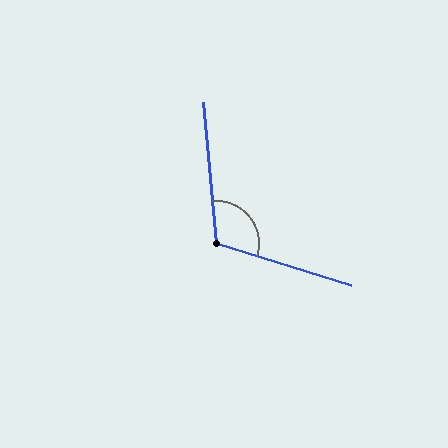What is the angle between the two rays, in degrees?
Approximately 113 degrees.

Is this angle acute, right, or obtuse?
It is obtuse.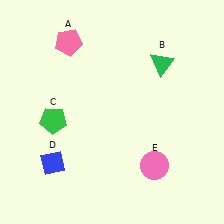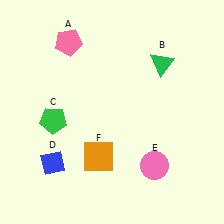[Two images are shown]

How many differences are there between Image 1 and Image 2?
There is 1 difference between the two images.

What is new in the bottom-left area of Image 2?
An orange square (F) was added in the bottom-left area of Image 2.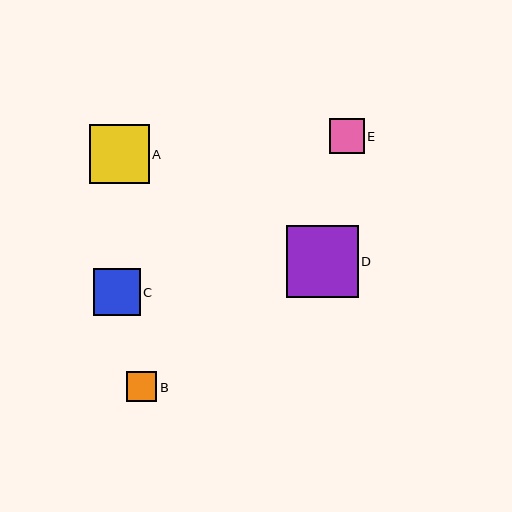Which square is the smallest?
Square B is the smallest with a size of approximately 30 pixels.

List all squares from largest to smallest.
From largest to smallest: D, A, C, E, B.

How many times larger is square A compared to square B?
Square A is approximately 2.0 times the size of square B.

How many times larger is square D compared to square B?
Square D is approximately 2.4 times the size of square B.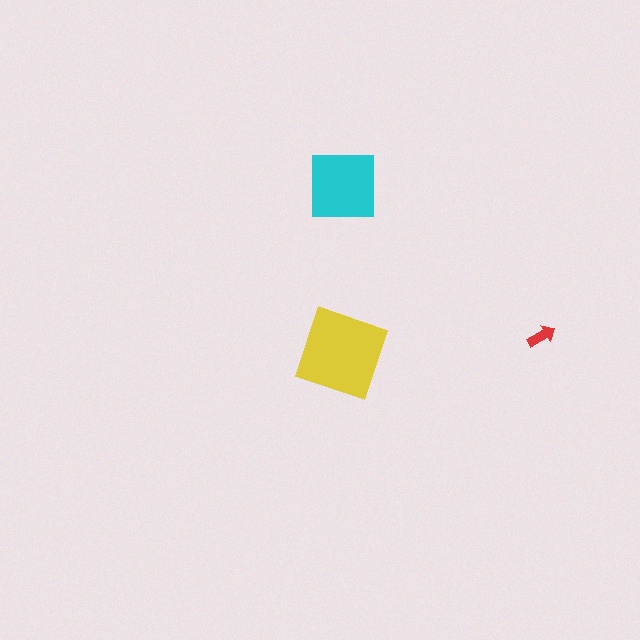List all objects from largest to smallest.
The yellow diamond, the cyan square, the red arrow.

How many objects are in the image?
There are 3 objects in the image.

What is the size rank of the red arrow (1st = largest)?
3rd.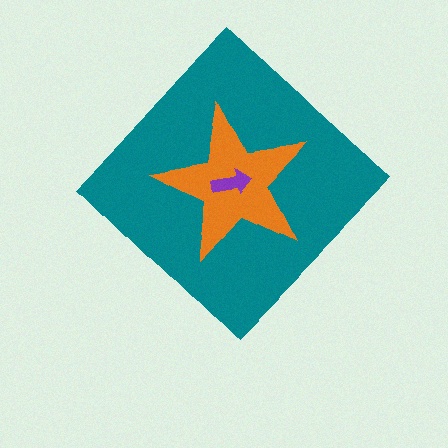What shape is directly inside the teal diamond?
The orange star.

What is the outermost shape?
The teal diamond.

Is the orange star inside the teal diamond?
Yes.